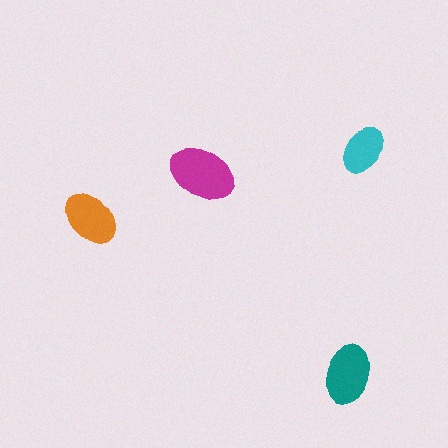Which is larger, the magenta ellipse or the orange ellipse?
The magenta one.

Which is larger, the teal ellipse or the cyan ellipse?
The teal one.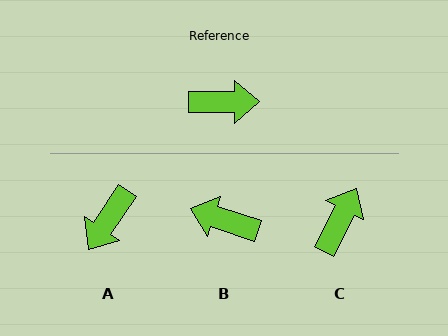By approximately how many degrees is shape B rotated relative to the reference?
Approximately 162 degrees counter-clockwise.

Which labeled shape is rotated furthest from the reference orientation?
B, about 162 degrees away.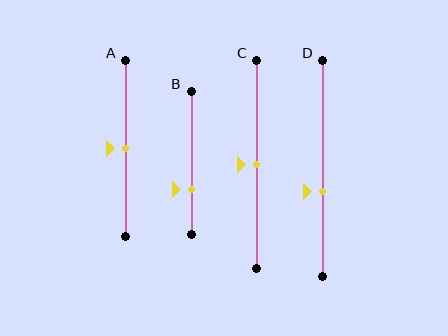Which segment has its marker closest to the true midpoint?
Segment A has its marker closest to the true midpoint.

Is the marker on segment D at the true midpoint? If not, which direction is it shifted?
No, the marker on segment D is shifted downward by about 11% of the segment length.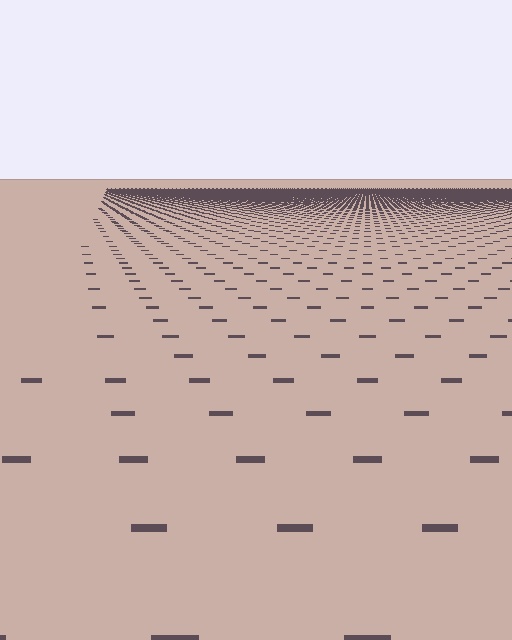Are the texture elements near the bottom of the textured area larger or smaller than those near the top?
Larger. Near the bottom, elements are closer to the viewer and appear at a bigger on-screen size.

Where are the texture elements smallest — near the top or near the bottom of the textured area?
Near the top.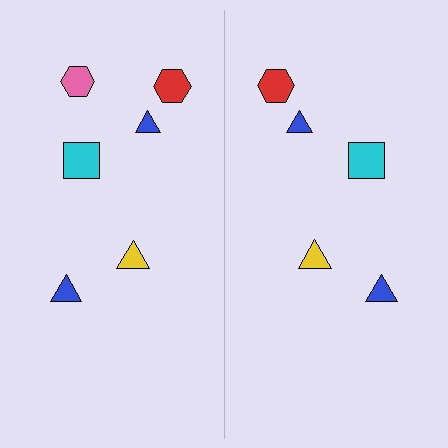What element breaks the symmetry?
A pink hexagon is missing from the right side.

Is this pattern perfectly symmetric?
No, the pattern is not perfectly symmetric. A pink hexagon is missing from the right side.